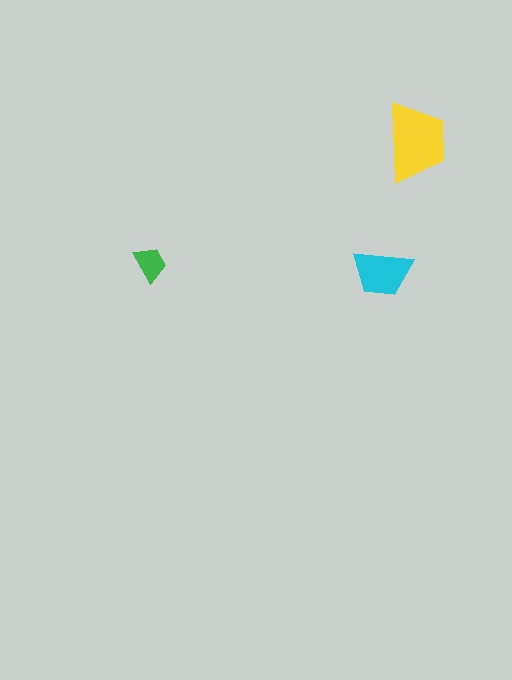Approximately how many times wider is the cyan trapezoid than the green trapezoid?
About 1.5 times wider.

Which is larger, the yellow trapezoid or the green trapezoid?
The yellow one.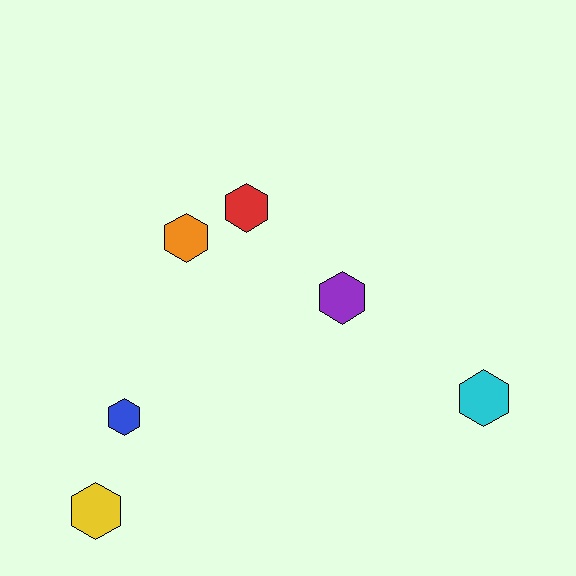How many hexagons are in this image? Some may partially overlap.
There are 6 hexagons.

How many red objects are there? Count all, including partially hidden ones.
There is 1 red object.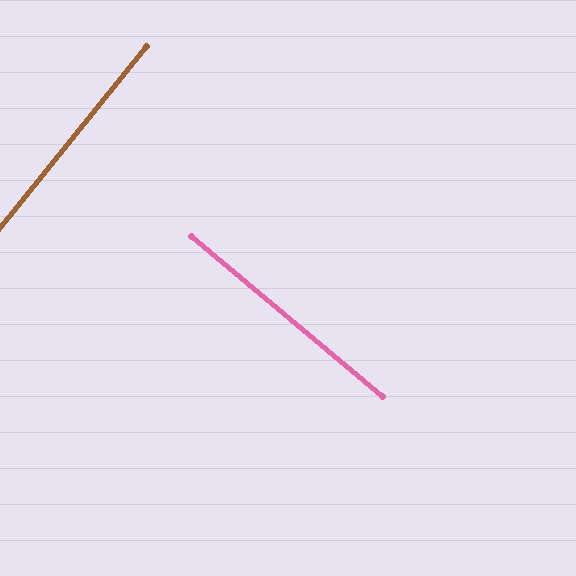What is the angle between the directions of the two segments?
Approximately 89 degrees.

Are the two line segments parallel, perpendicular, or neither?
Perpendicular — they meet at approximately 89°.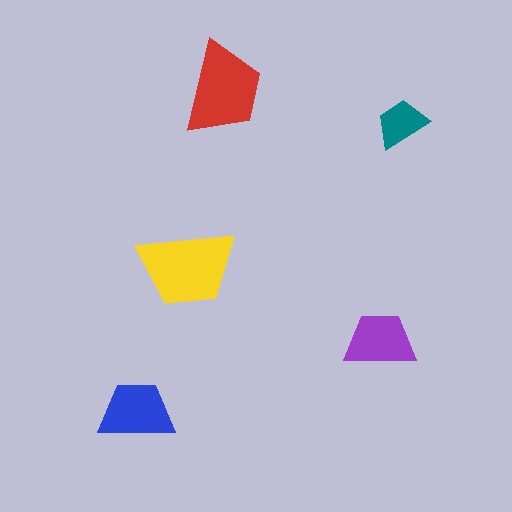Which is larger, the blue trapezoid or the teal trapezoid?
The blue one.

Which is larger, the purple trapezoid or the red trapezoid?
The red one.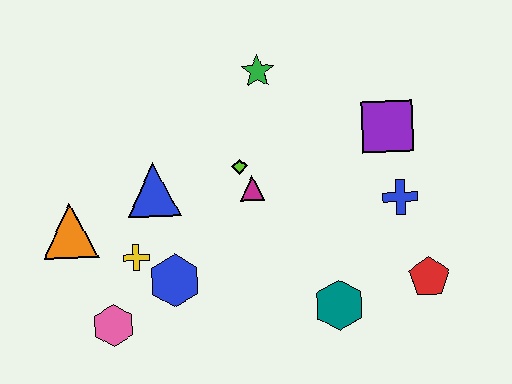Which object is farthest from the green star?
The pink hexagon is farthest from the green star.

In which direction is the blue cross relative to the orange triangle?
The blue cross is to the right of the orange triangle.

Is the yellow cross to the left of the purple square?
Yes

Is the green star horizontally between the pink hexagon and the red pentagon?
Yes